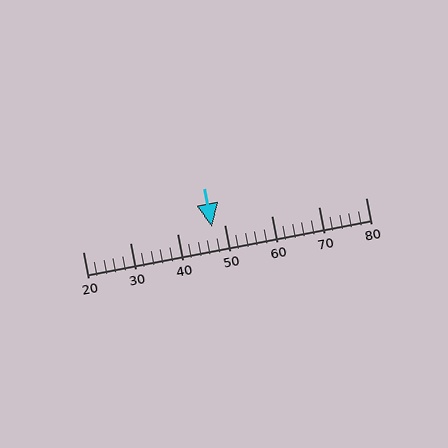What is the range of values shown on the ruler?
The ruler shows values from 20 to 80.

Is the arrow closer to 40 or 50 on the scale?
The arrow is closer to 50.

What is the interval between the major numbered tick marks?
The major tick marks are spaced 10 units apart.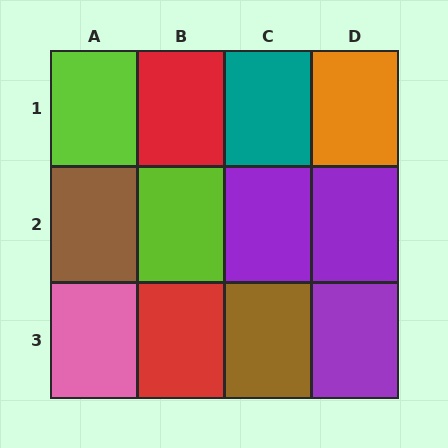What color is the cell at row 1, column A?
Lime.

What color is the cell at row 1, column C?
Teal.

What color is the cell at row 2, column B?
Lime.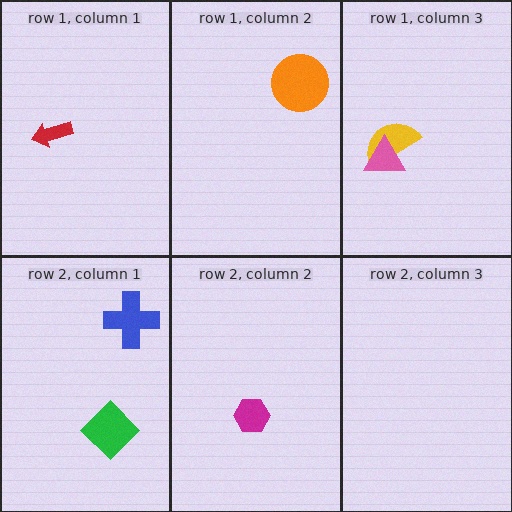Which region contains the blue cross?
The row 2, column 1 region.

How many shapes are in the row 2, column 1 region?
2.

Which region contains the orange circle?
The row 1, column 2 region.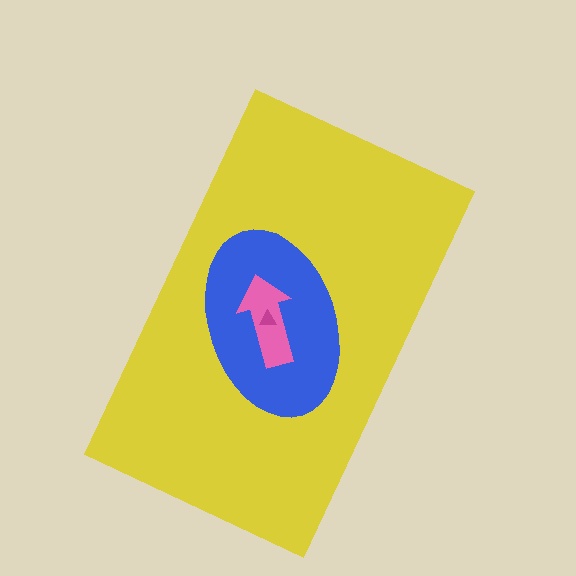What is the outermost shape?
The yellow rectangle.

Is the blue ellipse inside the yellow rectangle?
Yes.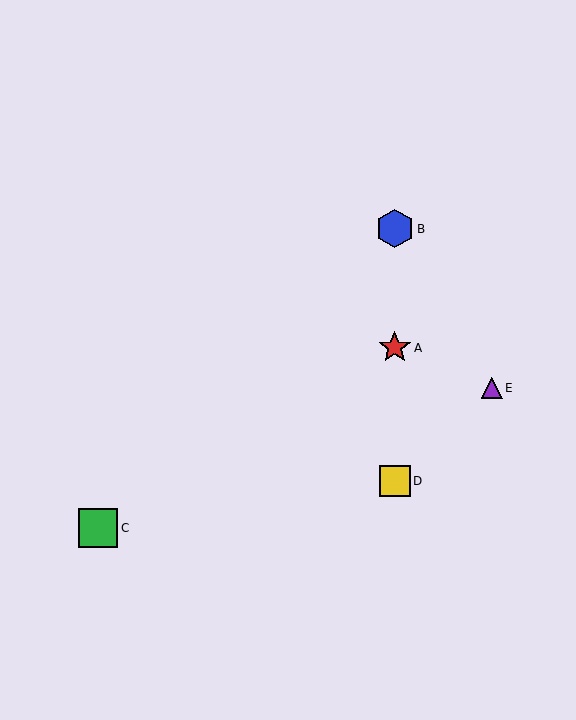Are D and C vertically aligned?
No, D is at x≈395 and C is at x≈98.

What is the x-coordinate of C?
Object C is at x≈98.